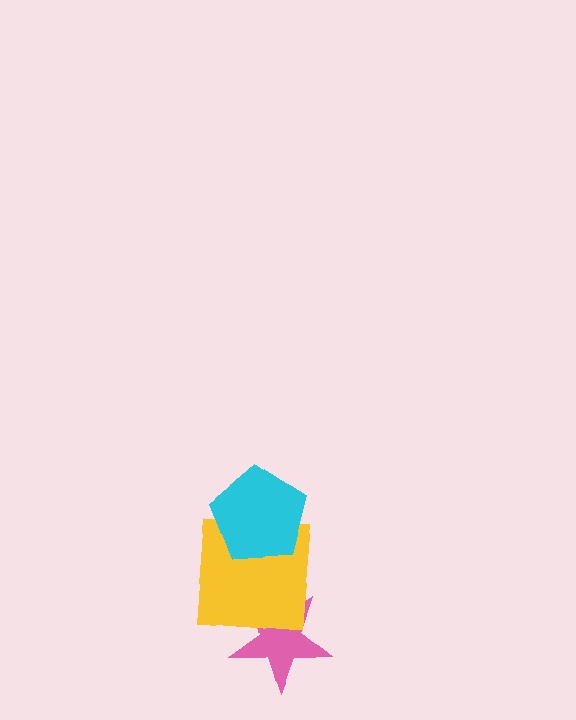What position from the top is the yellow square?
The yellow square is 2nd from the top.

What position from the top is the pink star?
The pink star is 3rd from the top.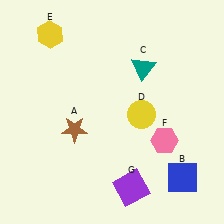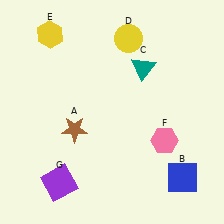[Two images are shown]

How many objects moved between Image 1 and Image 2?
2 objects moved between the two images.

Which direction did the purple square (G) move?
The purple square (G) moved left.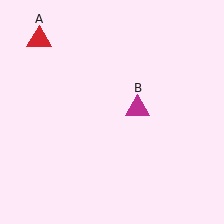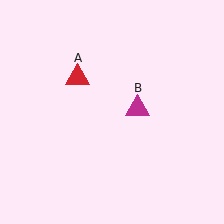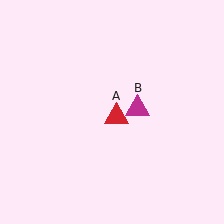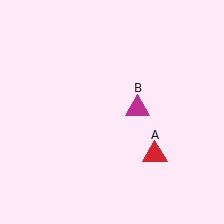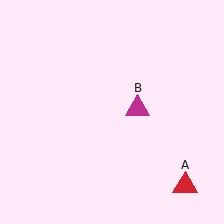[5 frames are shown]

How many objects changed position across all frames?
1 object changed position: red triangle (object A).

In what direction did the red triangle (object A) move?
The red triangle (object A) moved down and to the right.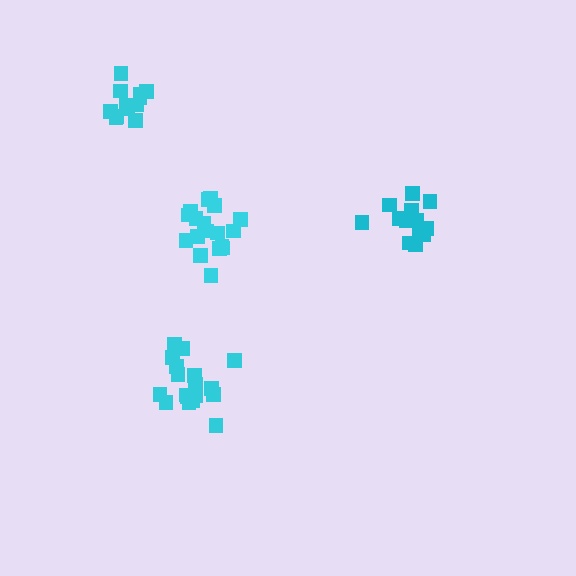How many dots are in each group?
Group 1: 18 dots, Group 2: 13 dots, Group 3: 18 dots, Group 4: 12 dots (61 total).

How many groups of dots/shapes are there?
There are 4 groups.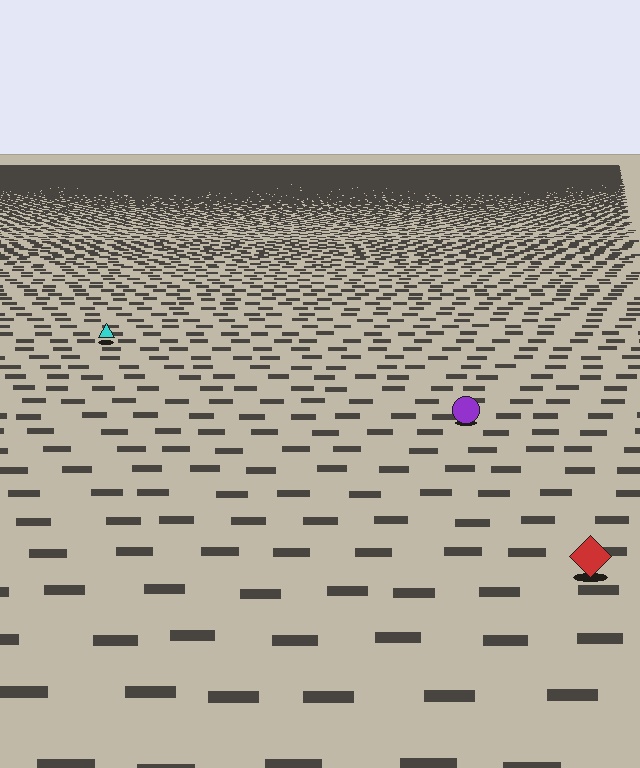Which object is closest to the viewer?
The red diamond is closest. The texture marks near it are larger and more spread out.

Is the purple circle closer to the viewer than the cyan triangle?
Yes. The purple circle is closer — you can tell from the texture gradient: the ground texture is coarser near it.